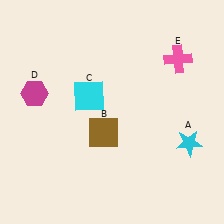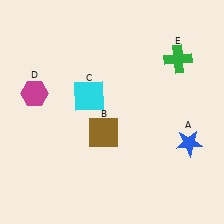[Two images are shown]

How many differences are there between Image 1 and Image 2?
There are 2 differences between the two images.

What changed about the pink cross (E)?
In Image 1, E is pink. In Image 2, it changed to green.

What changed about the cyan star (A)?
In Image 1, A is cyan. In Image 2, it changed to blue.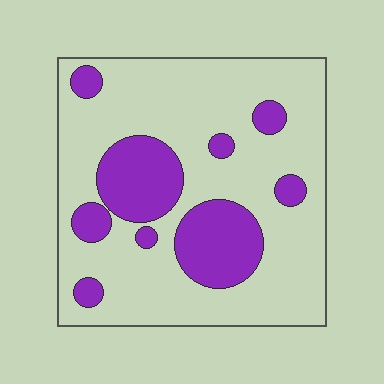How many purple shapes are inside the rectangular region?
9.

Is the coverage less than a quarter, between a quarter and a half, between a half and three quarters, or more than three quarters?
Less than a quarter.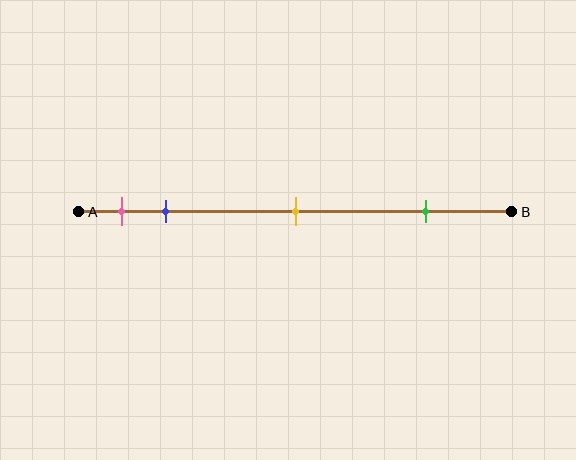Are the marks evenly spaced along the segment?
No, the marks are not evenly spaced.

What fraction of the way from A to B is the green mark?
The green mark is approximately 80% (0.8) of the way from A to B.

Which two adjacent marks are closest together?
The pink and blue marks are the closest adjacent pair.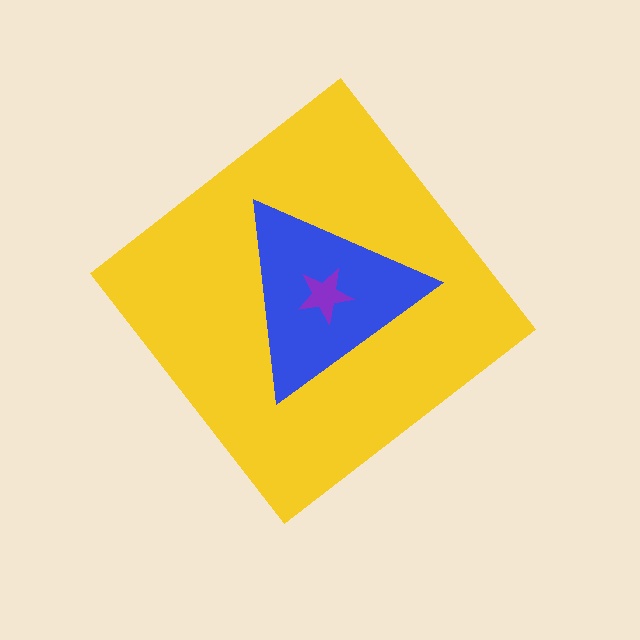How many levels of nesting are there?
3.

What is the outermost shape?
The yellow diamond.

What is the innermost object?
The purple star.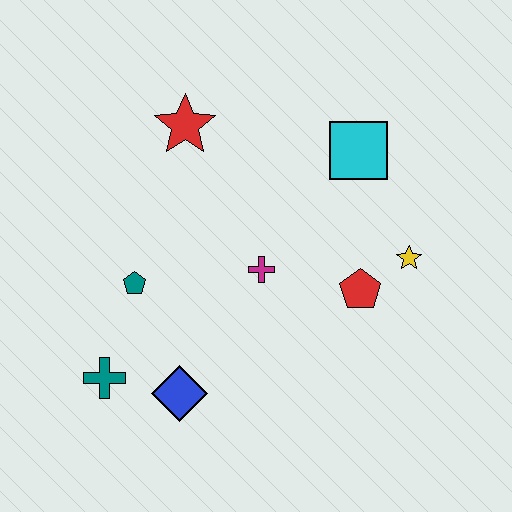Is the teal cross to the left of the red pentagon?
Yes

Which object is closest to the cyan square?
The yellow star is closest to the cyan square.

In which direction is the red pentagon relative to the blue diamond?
The red pentagon is to the right of the blue diamond.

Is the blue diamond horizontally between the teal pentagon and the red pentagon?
Yes